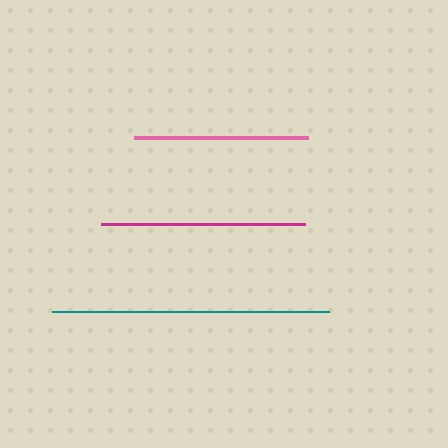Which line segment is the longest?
The teal line is the longest at approximately 277 pixels.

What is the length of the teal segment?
The teal segment is approximately 277 pixels long.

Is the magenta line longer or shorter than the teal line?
The teal line is longer than the magenta line.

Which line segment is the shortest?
The pink line is the shortest at approximately 173 pixels.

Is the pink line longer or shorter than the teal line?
The teal line is longer than the pink line.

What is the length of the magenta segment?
The magenta segment is approximately 205 pixels long.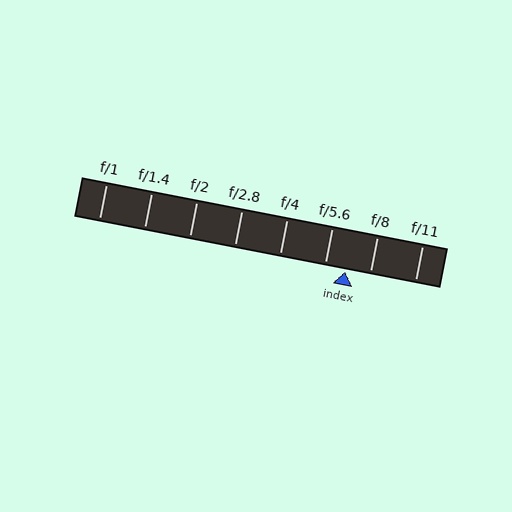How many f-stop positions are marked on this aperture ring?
There are 8 f-stop positions marked.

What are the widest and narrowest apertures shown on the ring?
The widest aperture shown is f/1 and the narrowest is f/11.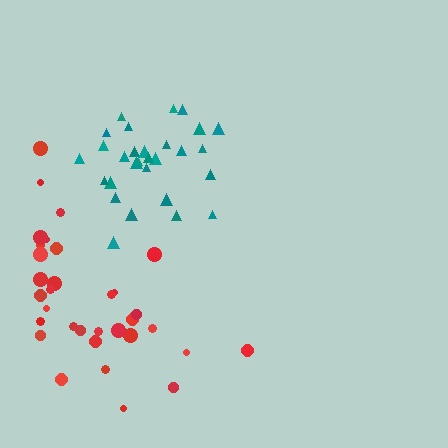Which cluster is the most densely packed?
Teal.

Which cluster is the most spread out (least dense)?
Red.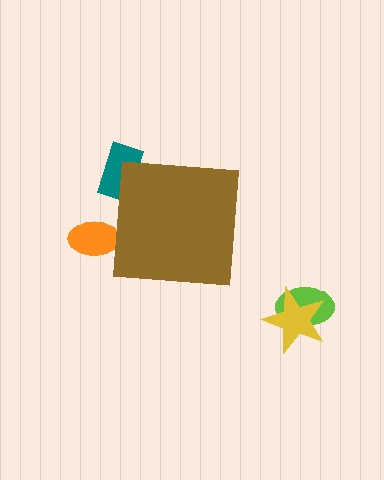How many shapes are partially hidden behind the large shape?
2 shapes are partially hidden.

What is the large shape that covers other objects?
A brown square.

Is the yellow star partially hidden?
No, the yellow star is fully visible.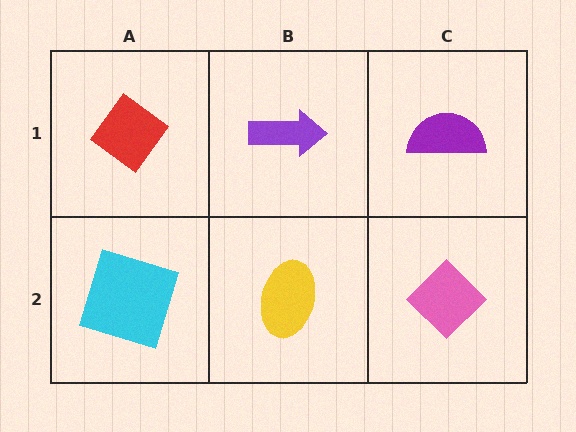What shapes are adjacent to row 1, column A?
A cyan square (row 2, column A), a purple arrow (row 1, column B).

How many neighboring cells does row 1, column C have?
2.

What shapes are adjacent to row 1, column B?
A yellow ellipse (row 2, column B), a red diamond (row 1, column A), a purple semicircle (row 1, column C).